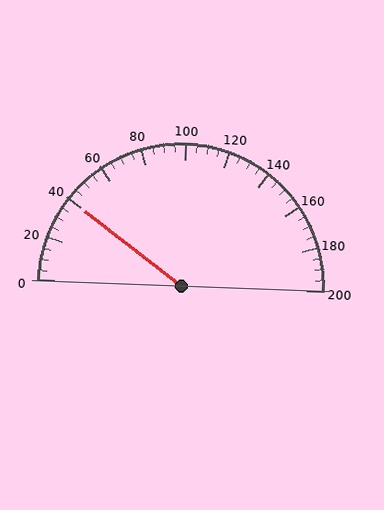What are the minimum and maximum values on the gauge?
The gauge ranges from 0 to 200.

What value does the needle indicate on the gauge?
The needle indicates approximately 40.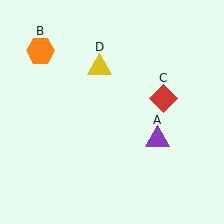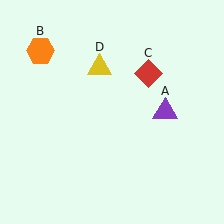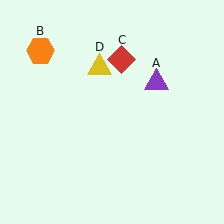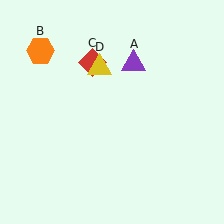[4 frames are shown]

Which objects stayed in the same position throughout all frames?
Orange hexagon (object B) and yellow triangle (object D) remained stationary.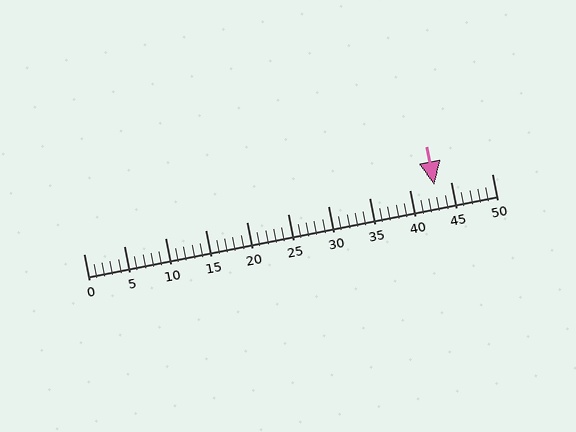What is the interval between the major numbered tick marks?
The major tick marks are spaced 5 units apart.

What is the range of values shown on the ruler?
The ruler shows values from 0 to 50.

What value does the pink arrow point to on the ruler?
The pink arrow points to approximately 43.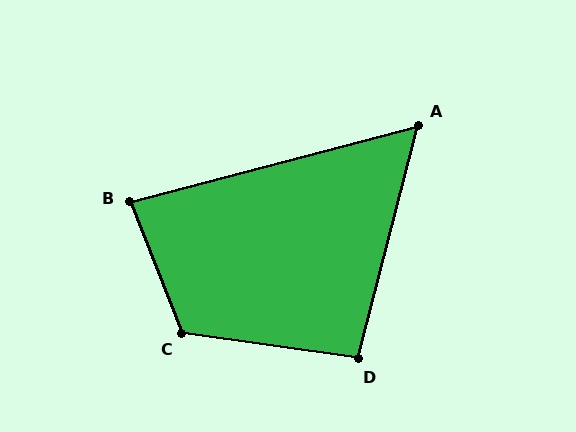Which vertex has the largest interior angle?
C, at approximately 119 degrees.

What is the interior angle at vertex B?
Approximately 84 degrees (acute).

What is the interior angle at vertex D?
Approximately 96 degrees (obtuse).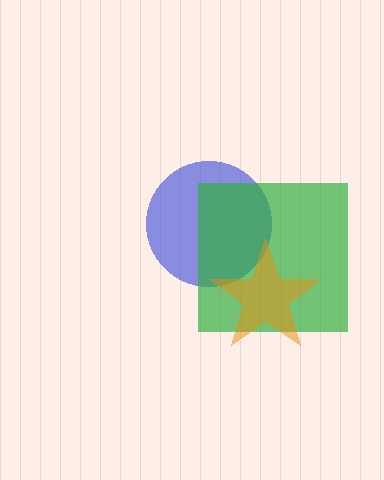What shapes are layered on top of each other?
The layered shapes are: a blue circle, a green square, an orange star.